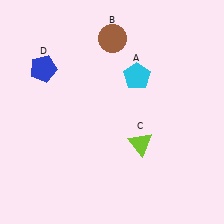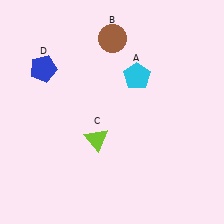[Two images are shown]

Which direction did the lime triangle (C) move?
The lime triangle (C) moved left.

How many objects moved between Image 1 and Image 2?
1 object moved between the two images.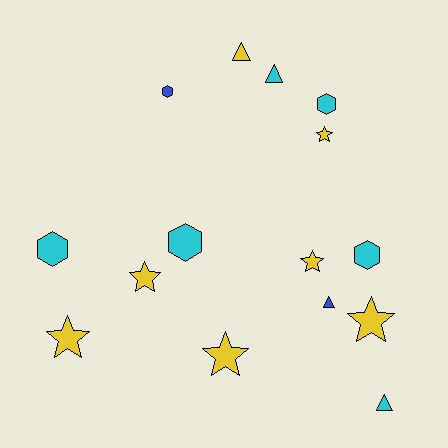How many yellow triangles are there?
There is 1 yellow triangle.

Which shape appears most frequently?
Star, with 6 objects.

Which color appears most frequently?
Yellow, with 7 objects.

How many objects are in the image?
There are 15 objects.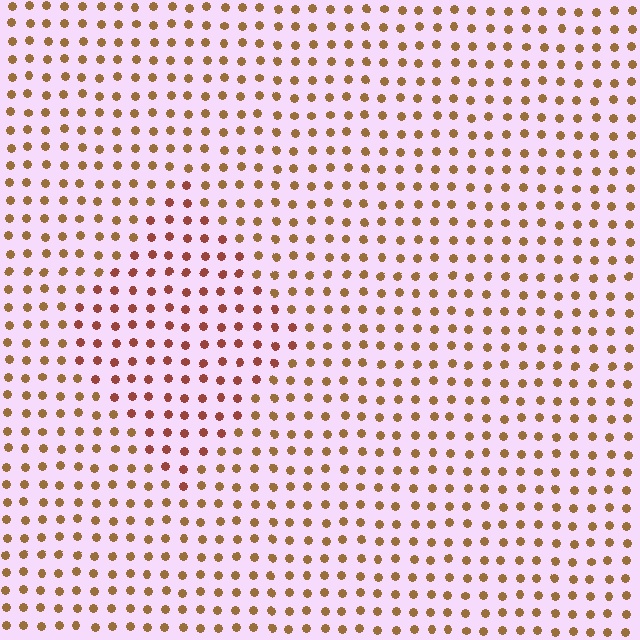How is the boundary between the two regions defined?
The boundary is defined purely by a slight shift in hue (about 28 degrees). Spacing, size, and orientation are identical on both sides.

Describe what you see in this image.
The image is filled with small brown elements in a uniform arrangement. A diamond-shaped region is visible where the elements are tinted to a slightly different hue, forming a subtle color boundary.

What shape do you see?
I see a diamond.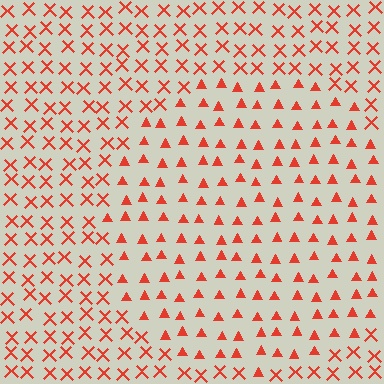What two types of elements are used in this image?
The image uses triangles inside the circle region and X marks outside it.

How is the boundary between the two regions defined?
The boundary is defined by a change in element shape: triangles inside vs. X marks outside. All elements share the same color and spacing.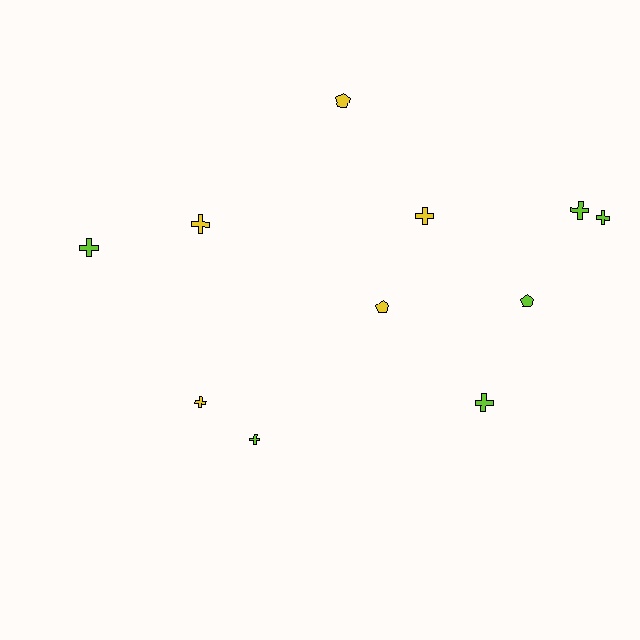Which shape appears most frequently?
Cross, with 8 objects.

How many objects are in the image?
There are 11 objects.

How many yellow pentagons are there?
There are 2 yellow pentagons.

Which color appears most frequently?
Lime, with 6 objects.